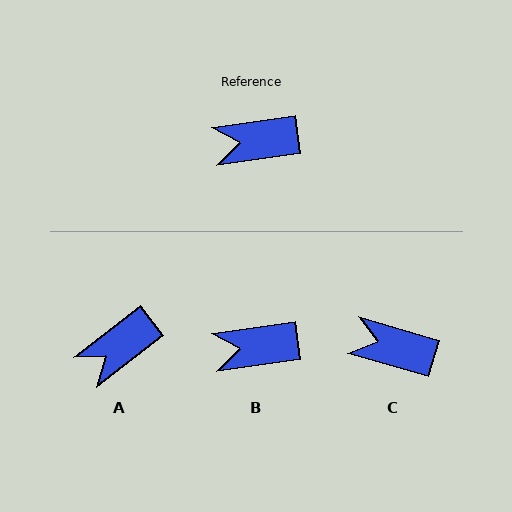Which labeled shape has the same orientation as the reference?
B.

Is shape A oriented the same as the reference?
No, it is off by about 30 degrees.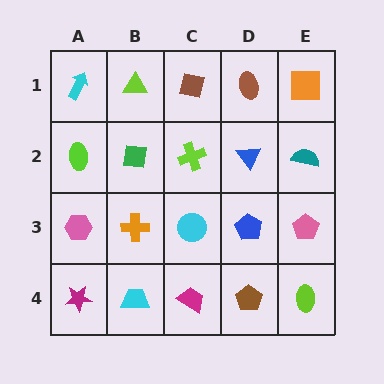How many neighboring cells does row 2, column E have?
3.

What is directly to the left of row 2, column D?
A lime cross.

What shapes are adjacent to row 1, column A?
A lime ellipse (row 2, column A), a lime triangle (row 1, column B).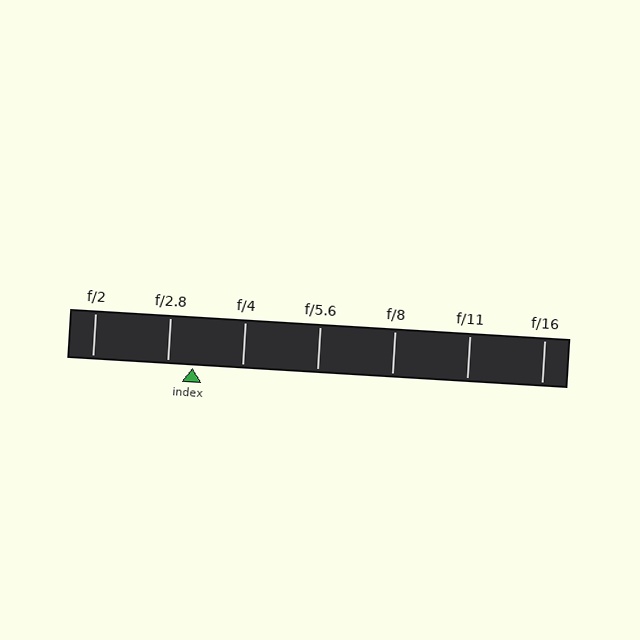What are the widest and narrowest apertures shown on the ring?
The widest aperture shown is f/2 and the narrowest is f/16.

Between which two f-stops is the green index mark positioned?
The index mark is between f/2.8 and f/4.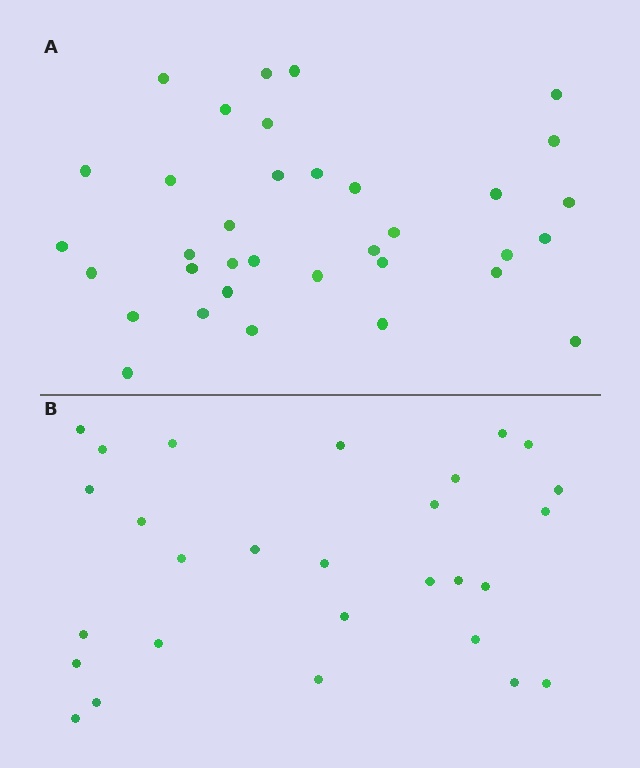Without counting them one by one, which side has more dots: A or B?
Region A (the top region) has more dots.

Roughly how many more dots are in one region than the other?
Region A has roughly 8 or so more dots than region B.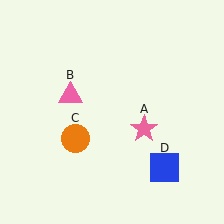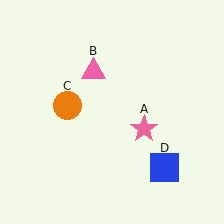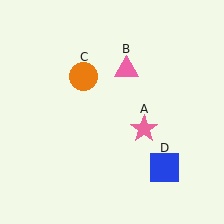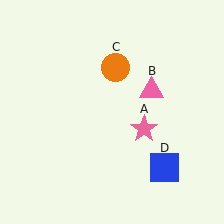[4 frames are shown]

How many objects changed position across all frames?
2 objects changed position: pink triangle (object B), orange circle (object C).